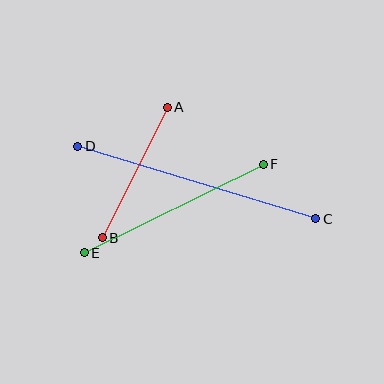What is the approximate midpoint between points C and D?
The midpoint is at approximately (197, 182) pixels.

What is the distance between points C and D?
The distance is approximately 249 pixels.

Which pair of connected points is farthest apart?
Points C and D are farthest apart.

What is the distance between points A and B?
The distance is approximately 146 pixels.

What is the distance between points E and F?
The distance is approximately 200 pixels.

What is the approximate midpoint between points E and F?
The midpoint is at approximately (174, 209) pixels.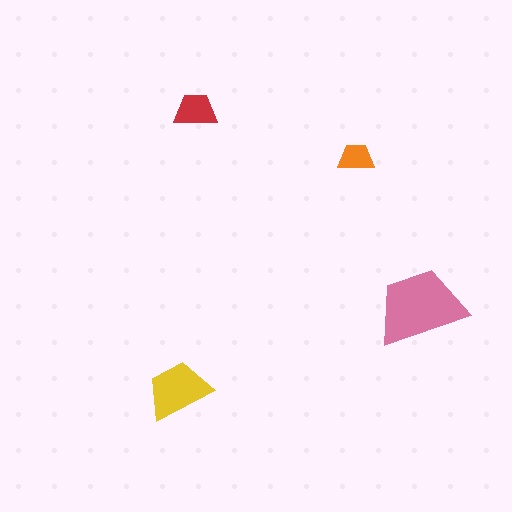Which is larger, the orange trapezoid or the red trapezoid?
The red one.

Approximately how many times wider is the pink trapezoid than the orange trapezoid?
About 2.5 times wider.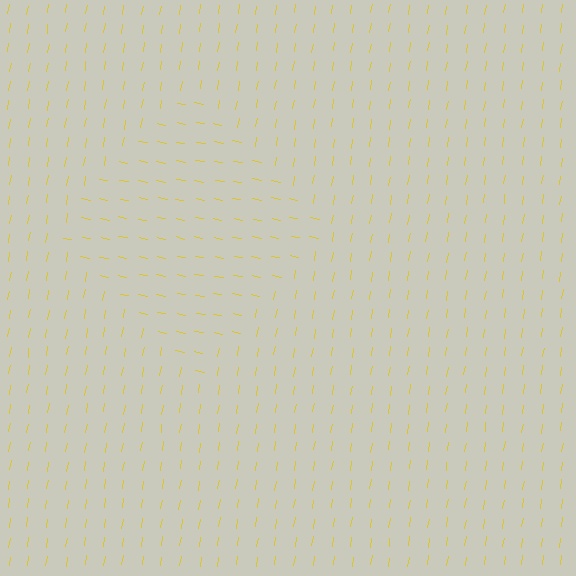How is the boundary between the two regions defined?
The boundary is defined purely by a change in line orientation (approximately 88 degrees difference). All lines are the same color and thickness.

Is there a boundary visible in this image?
Yes, there is a texture boundary formed by a change in line orientation.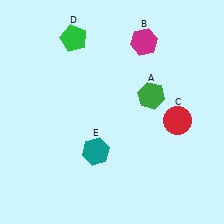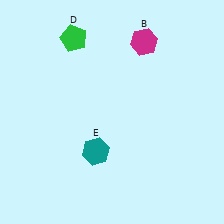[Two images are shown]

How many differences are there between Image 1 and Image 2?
There are 2 differences between the two images.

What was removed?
The green hexagon (A), the red circle (C) were removed in Image 2.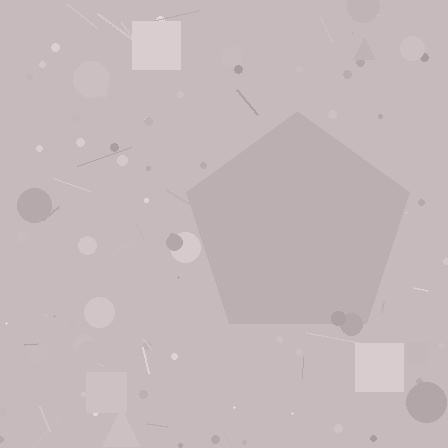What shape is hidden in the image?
A pentagon is hidden in the image.